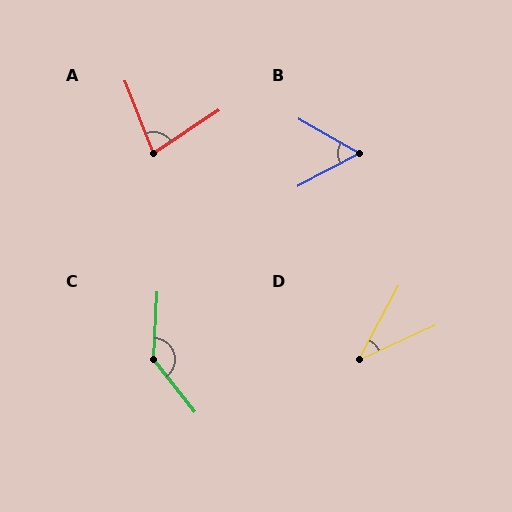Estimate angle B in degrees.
Approximately 58 degrees.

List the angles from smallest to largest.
D (37°), B (58°), A (78°), C (138°).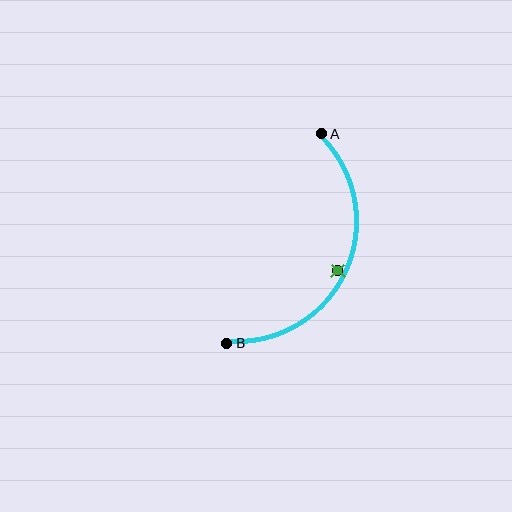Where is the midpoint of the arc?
The arc midpoint is the point on the curve farthest from the straight line joining A and B. It sits to the right of that line.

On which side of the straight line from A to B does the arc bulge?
The arc bulges to the right of the straight line connecting A and B.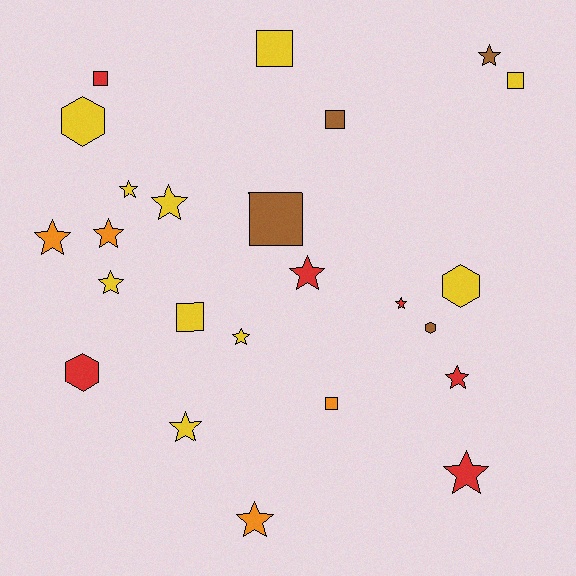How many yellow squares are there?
There are 3 yellow squares.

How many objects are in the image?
There are 24 objects.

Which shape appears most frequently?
Star, with 13 objects.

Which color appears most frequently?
Yellow, with 10 objects.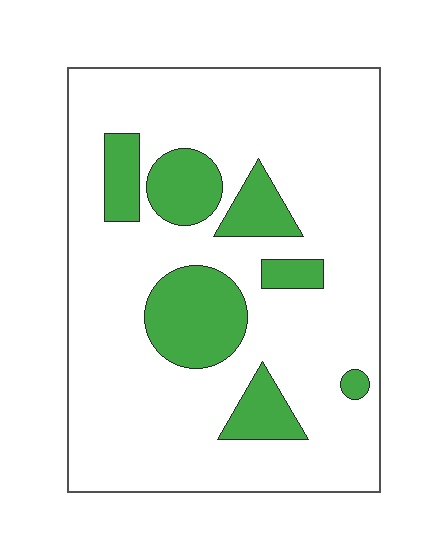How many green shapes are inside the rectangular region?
7.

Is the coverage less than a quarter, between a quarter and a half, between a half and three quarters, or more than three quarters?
Less than a quarter.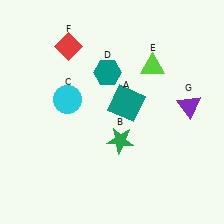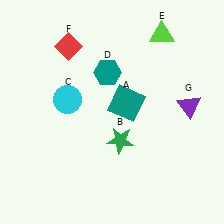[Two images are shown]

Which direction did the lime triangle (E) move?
The lime triangle (E) moved up.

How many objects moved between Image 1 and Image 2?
1 object moved between the two images.